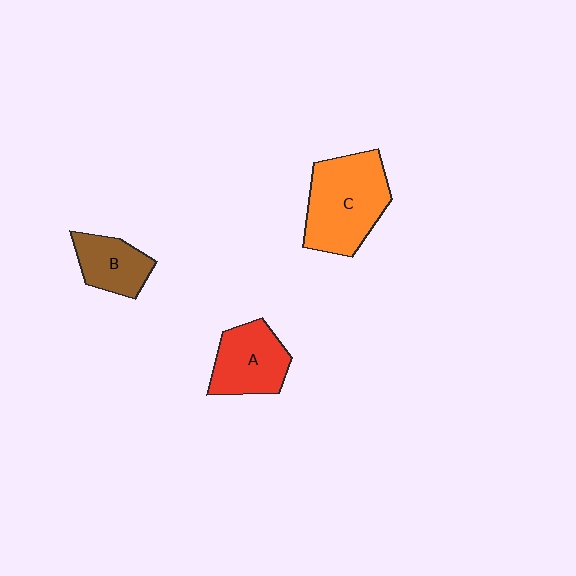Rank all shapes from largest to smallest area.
From largest to smallest: C (orange), A (red), B (brown).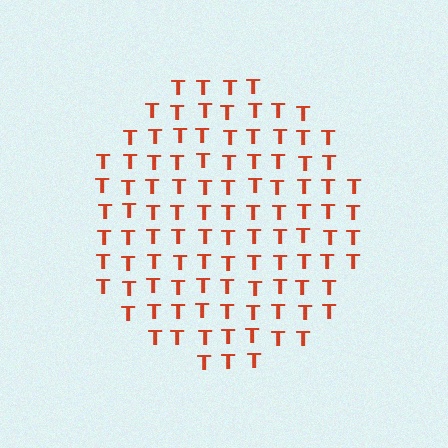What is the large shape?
The large shape is a circle.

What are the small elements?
The small elements are letter T's.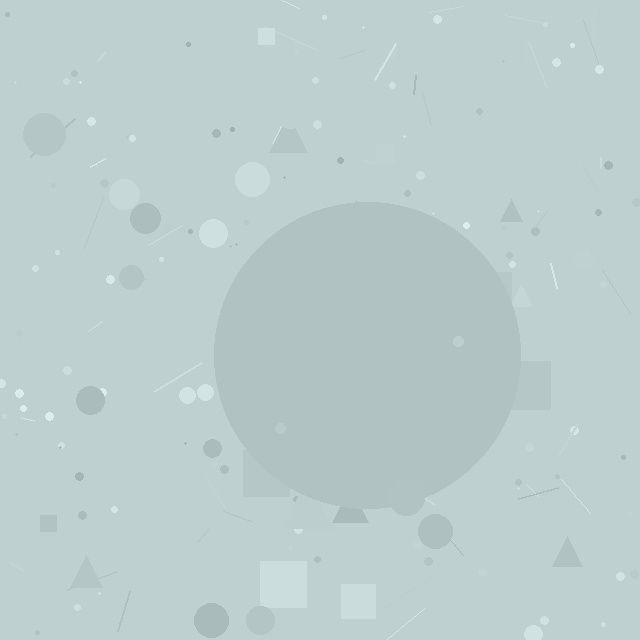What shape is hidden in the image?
A circle is hidden in the image.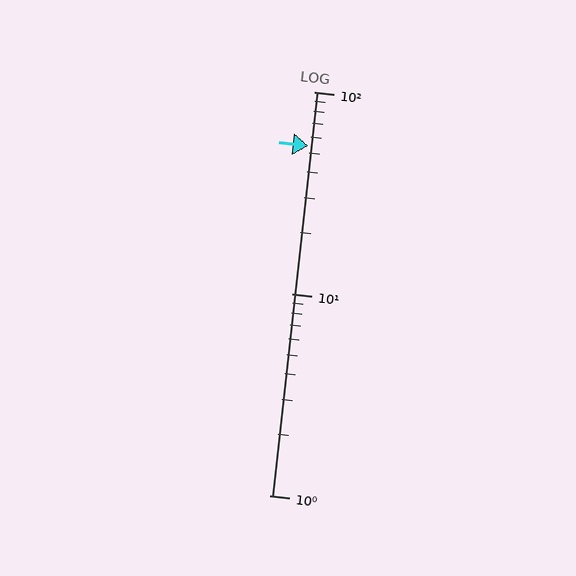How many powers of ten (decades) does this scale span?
The scale spans 2 decades, from 1 to 100.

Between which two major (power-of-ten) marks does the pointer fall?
The pointer is between 10 and 100.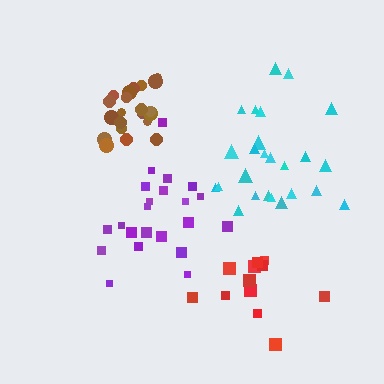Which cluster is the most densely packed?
Brown.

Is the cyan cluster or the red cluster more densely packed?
Red.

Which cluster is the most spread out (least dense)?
Purple.